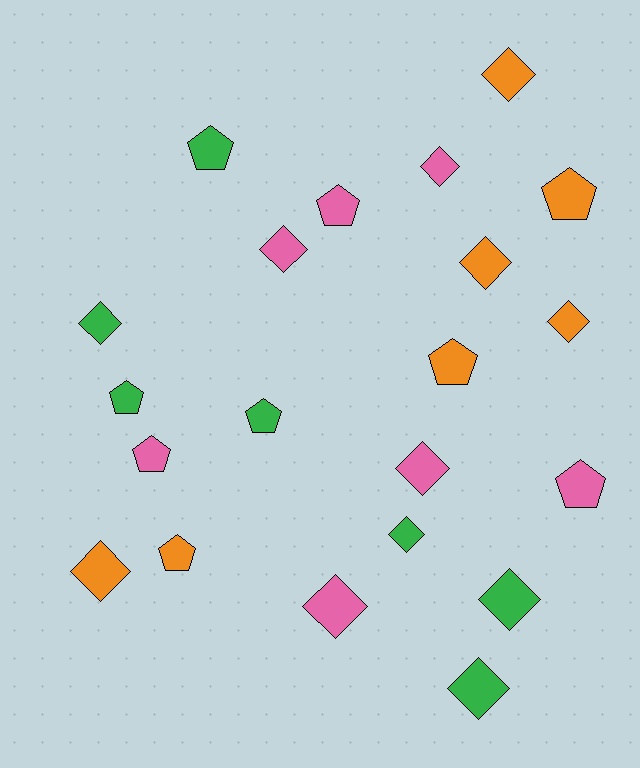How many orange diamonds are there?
There are 4 orange diamonds.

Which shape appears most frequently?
Diamond, with 12 objects.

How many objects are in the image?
There are 21 objects.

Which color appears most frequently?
Green, with 7 objects.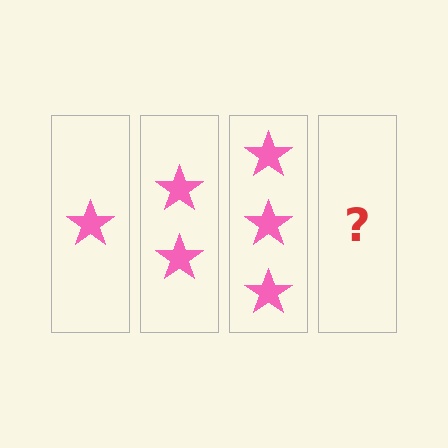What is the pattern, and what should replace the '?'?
The pattern is that each step adds one more star. The '?' should be 4 stars.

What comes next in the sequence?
The next element should be 4 stars.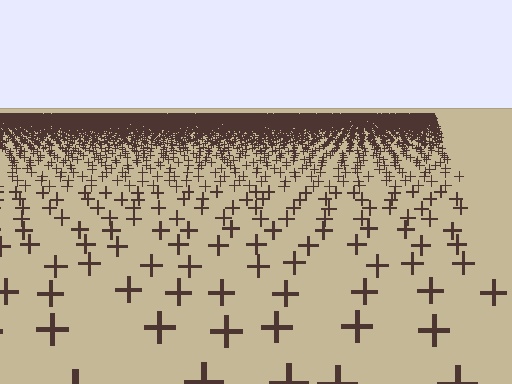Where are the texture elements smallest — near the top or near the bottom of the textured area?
Near the top.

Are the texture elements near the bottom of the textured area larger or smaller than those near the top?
Larger. Near the bottom, elements are closer to the viewer and appear at a bigger on-screen size.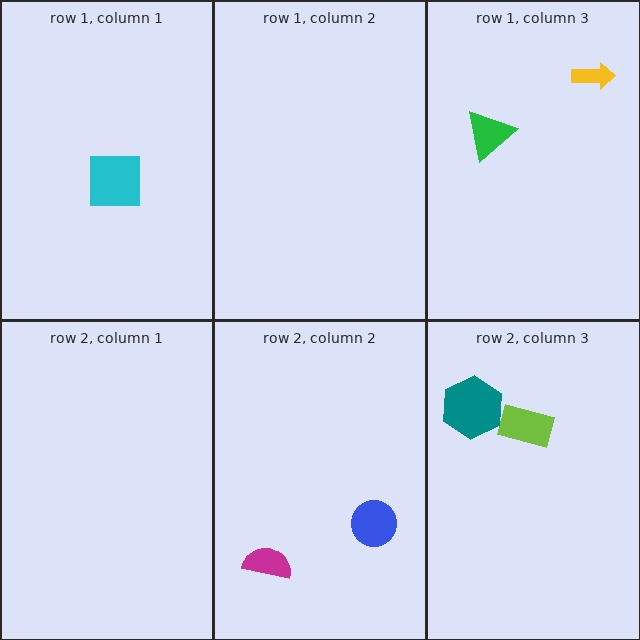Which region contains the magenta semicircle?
The row 2, column 2 region.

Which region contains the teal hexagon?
The row 2, column 3 region.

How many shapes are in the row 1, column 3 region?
2.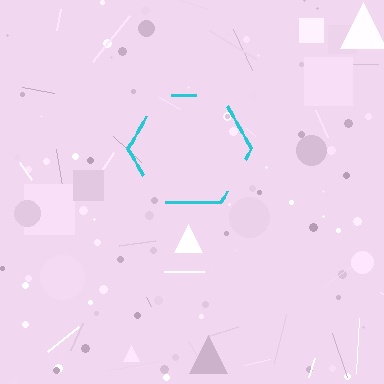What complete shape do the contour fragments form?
The contour fragments form a hexagon.